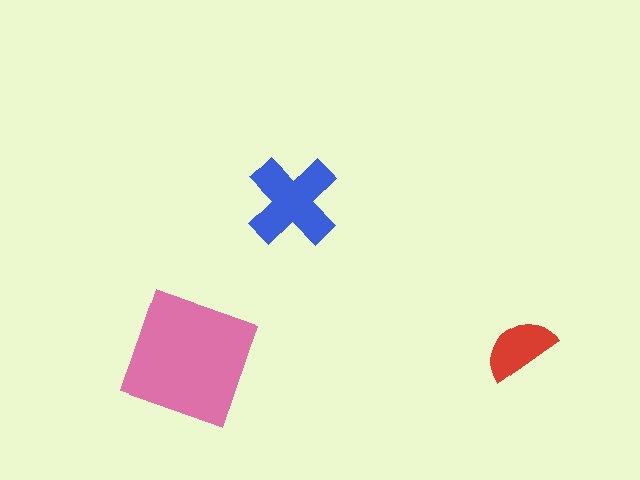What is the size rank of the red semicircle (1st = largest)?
3rd.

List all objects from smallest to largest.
The red semicircle, the blue cross, the pink square.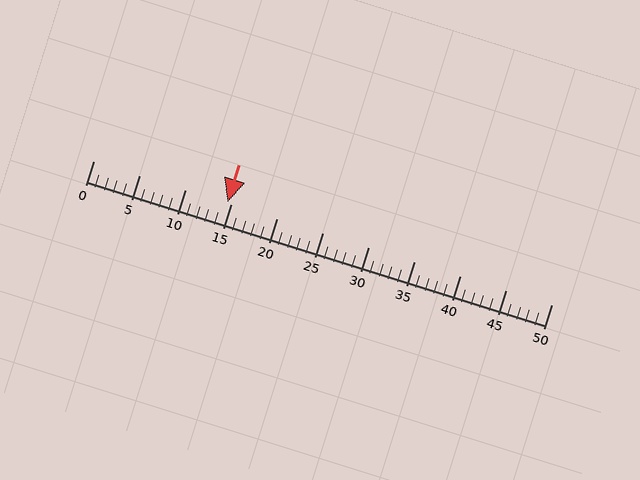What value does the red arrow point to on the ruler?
The red arrow points to approximately 15.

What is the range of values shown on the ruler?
The ruler shows values from 0 to 50.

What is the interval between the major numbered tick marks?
The major tick marks are spaced 5 units apart.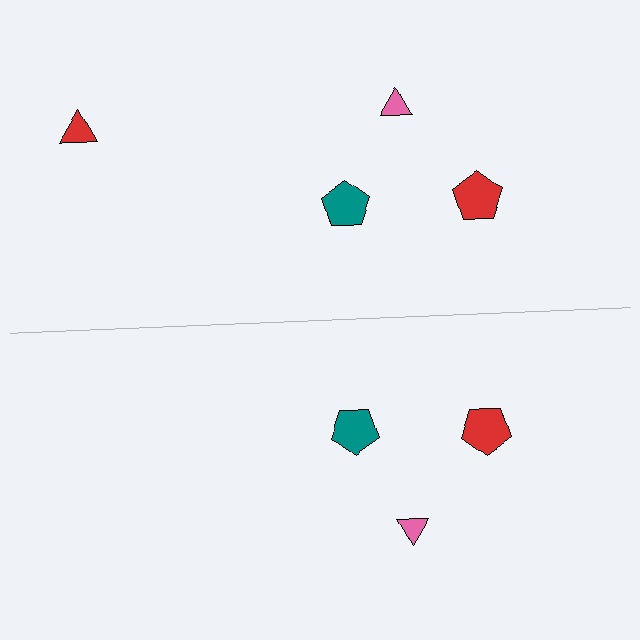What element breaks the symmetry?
A red triangle is missing from the bottom side.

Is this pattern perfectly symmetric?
No, the pattern is not perfectly symmetric. A red triangle is missing from the bottom side.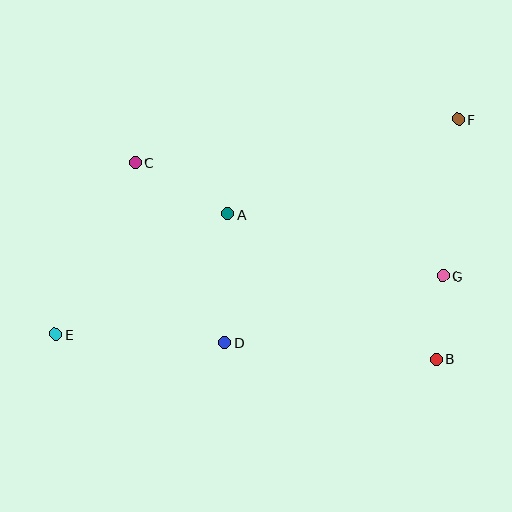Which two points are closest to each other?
Points B and G are closest to each other.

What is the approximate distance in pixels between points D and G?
The distance between D and G is approximately 228 pixels.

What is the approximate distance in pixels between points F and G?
The distance between F and G is approximately 157 pixels.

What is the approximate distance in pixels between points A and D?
The distance between A and D is approximately 128 pixels.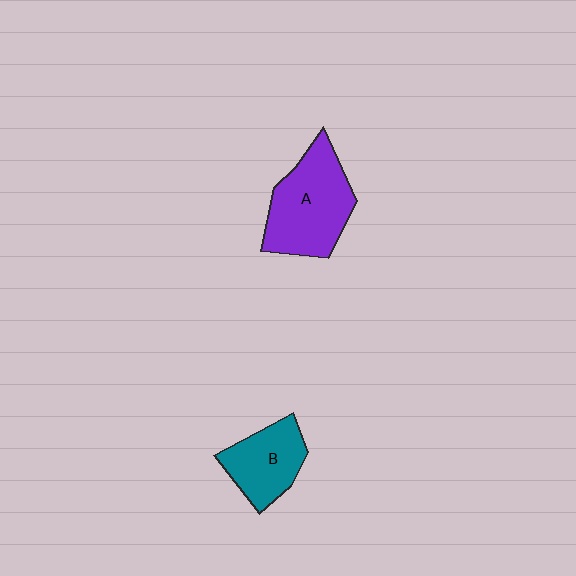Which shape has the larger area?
Shape A (purple).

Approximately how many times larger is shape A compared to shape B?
Approximately 1.5 times.